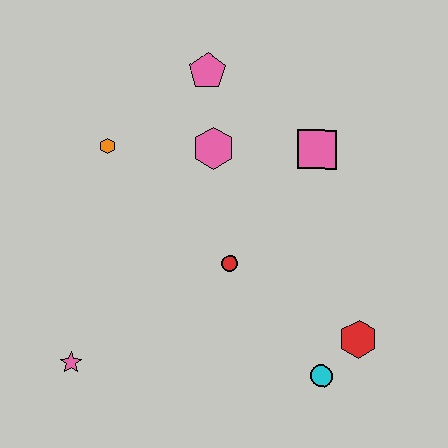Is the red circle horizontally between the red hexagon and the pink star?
Yes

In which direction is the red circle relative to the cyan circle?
The red circle is above the cyan circle.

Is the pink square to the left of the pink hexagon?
No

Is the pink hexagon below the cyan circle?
No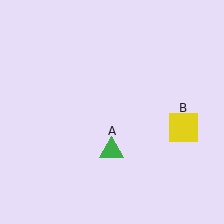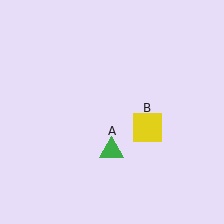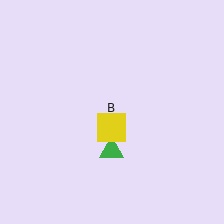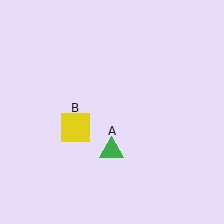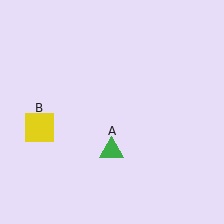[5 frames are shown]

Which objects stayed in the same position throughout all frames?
Green triangle (object A) remained stationary.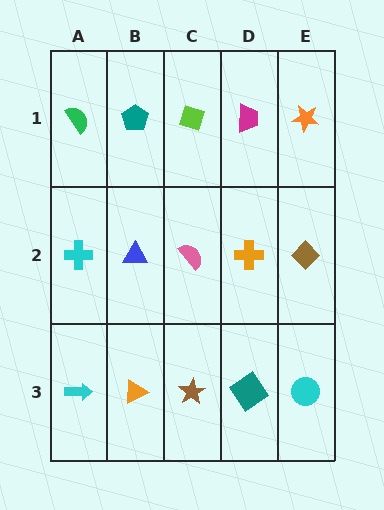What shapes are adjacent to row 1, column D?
An orange cross (row 2, column D), a lime diamond (row 1, column C), an orange star (row 1, column E).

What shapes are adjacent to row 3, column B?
A blue triangle (row 2, column B), a cyan arrow (row 3, column A), a brown star (row 3, column C).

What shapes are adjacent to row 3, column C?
A pink semicircle (row 2, column C), an orange triangle (row 3, column B), a teal diamond (row 3, column D).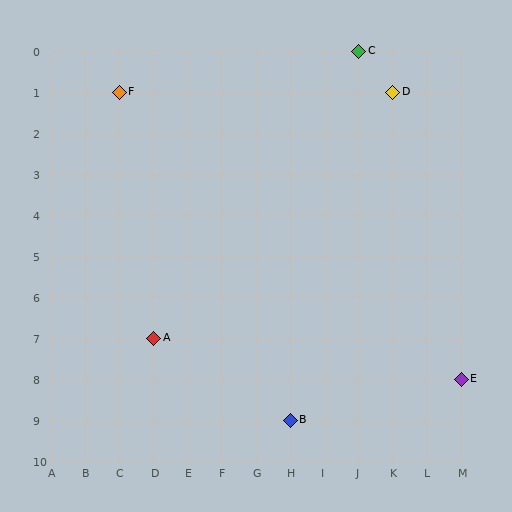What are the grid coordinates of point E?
Point E is at grid coordinates (M, 8).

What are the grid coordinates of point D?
Point D is at grid coordinates (K, 1).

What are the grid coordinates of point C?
Point C is at grid coordinates (J, 0).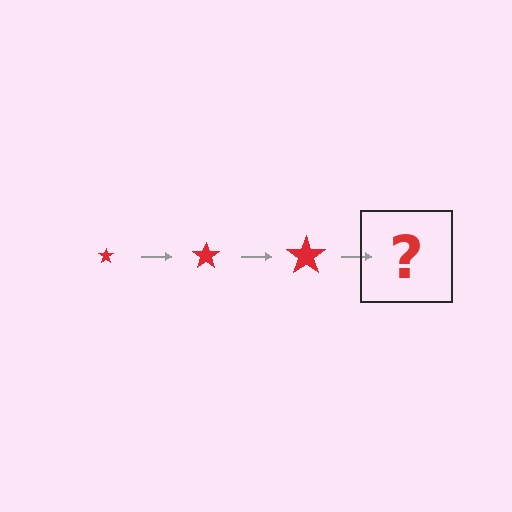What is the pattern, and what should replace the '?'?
The pattern is that the star gets progressively larger each step. The '?' should be a red star, larger than the previous one.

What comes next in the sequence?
The next element should be a red star, larger than the previous one.